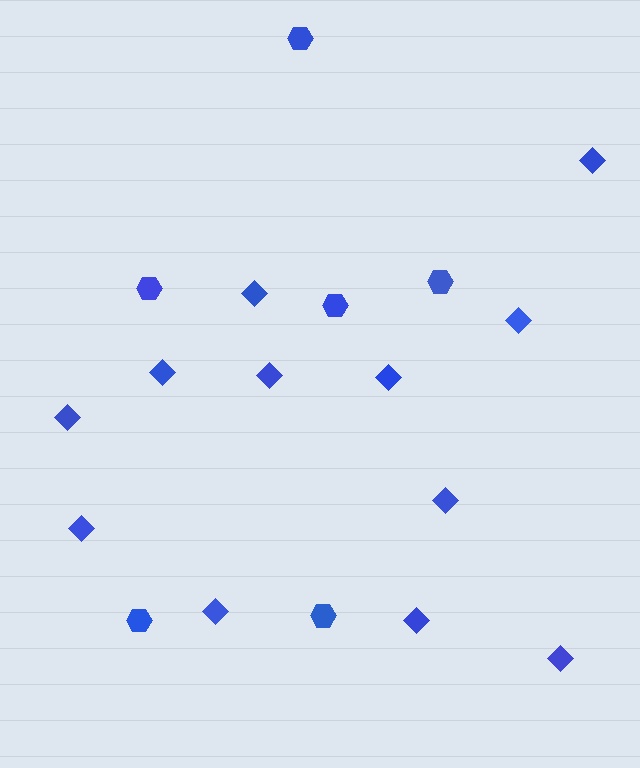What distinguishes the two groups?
There are 2 groups: one group of hexagons (6) and one group of diamonds (12).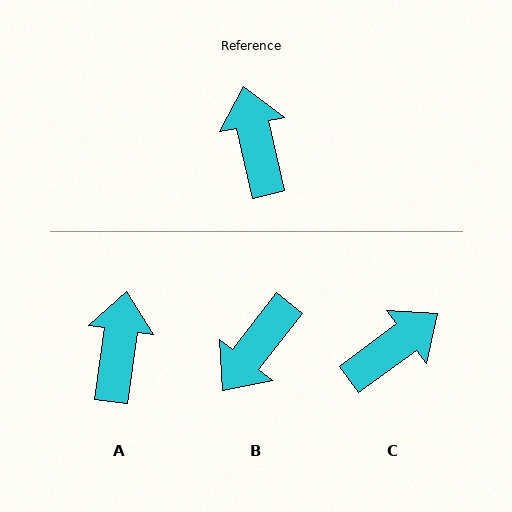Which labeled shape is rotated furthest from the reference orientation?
B, about 129 degrees away.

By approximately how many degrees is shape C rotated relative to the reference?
Approximately 66 degrees clockwise.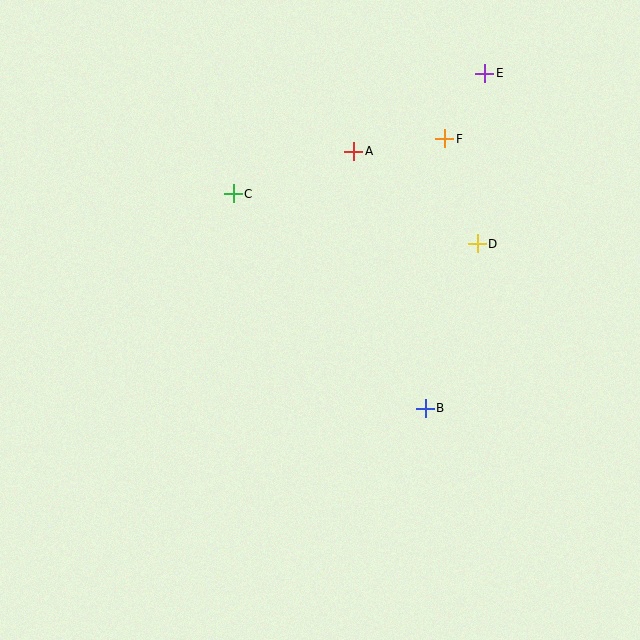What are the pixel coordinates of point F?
Point F is at (445, 139).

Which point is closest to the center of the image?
Point B at (425, 408) is closest to the center.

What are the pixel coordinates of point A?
Point A is at (354, 151).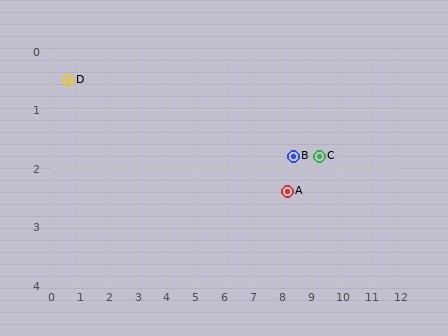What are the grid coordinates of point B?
Point B is at approximately (8.4, 1.8).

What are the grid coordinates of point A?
Point A is at approximately (8.2, 2.4).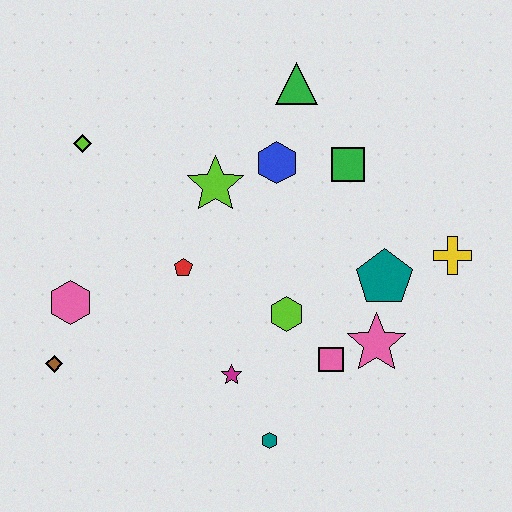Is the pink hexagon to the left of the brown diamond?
No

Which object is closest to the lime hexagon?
The pink square is closest to the lime hexagon.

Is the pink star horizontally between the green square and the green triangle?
No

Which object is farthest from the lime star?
The teal hexagon is farthest from the lime star.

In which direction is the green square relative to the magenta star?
The green square is above the magenta star.